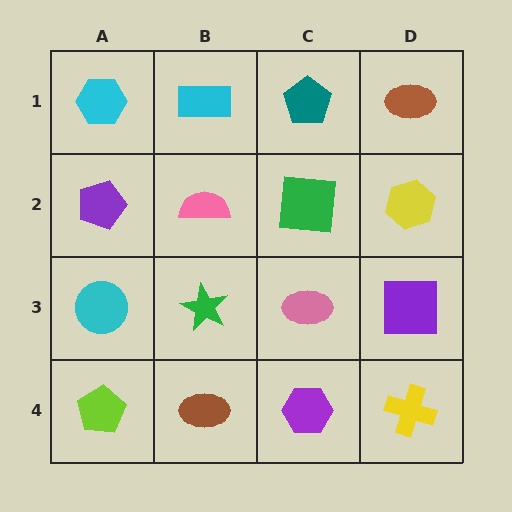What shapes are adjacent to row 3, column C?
A green square (row 2, column C), a purple hexagon (row 4, column C), a green star (row 3, column B), a purple square (row 3, column D).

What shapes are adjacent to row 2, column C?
A teal pentagon (row 1, column C), a pink ellipse (row 3, column C), a pink semicircle (row 2, column B), a yellow hexagon (row 2, column D).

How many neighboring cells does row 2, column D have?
3.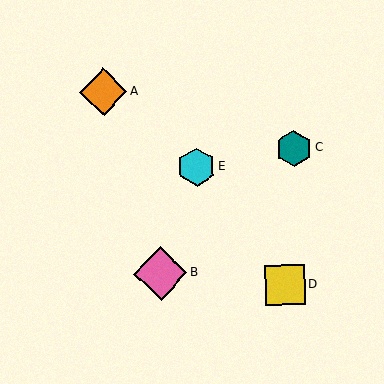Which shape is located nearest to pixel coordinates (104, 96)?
The orange diamond (labeled A) at (103, 92) is nearest to that location.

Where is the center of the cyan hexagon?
The center of the cyan hexagon is at (197, 167).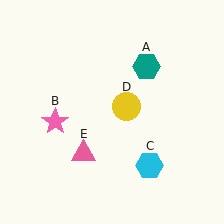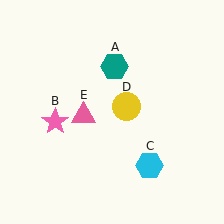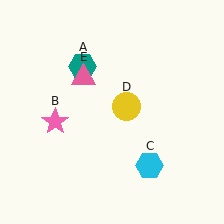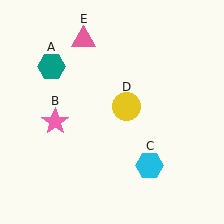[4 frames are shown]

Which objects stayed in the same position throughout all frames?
Pink star (object B) and cyan hexagon (object C) and yellow circle (object D) remained stationary.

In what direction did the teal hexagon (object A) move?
The teal hexagon (object A) moved left.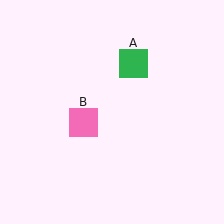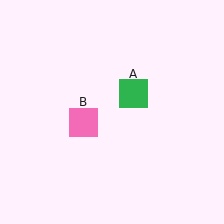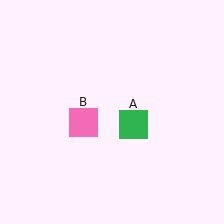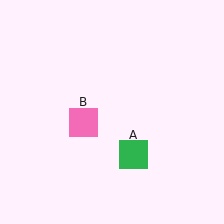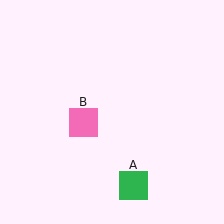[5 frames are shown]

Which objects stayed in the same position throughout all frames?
Pink square (object B) remained stationary.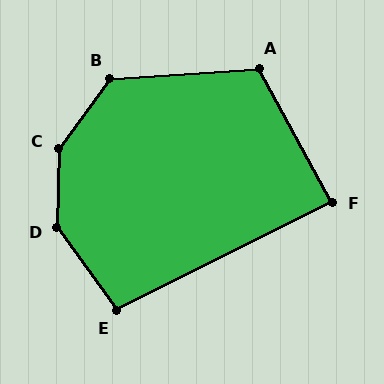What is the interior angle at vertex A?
Approximately 115 degrees (obtuse).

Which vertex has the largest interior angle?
C, at approximately 146 degrees.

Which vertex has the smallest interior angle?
F, at approximately 88 degrees.